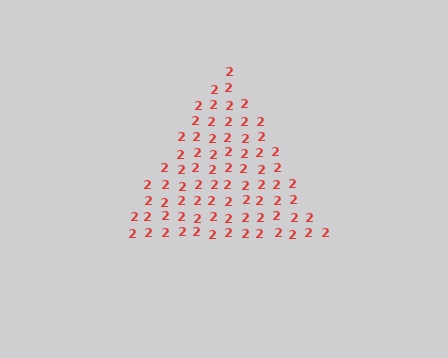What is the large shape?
The large shape is a triangle.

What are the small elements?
The small elements are digit 2's.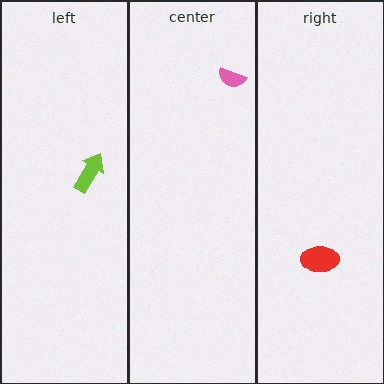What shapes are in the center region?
The pink semicircle.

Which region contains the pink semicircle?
The center region.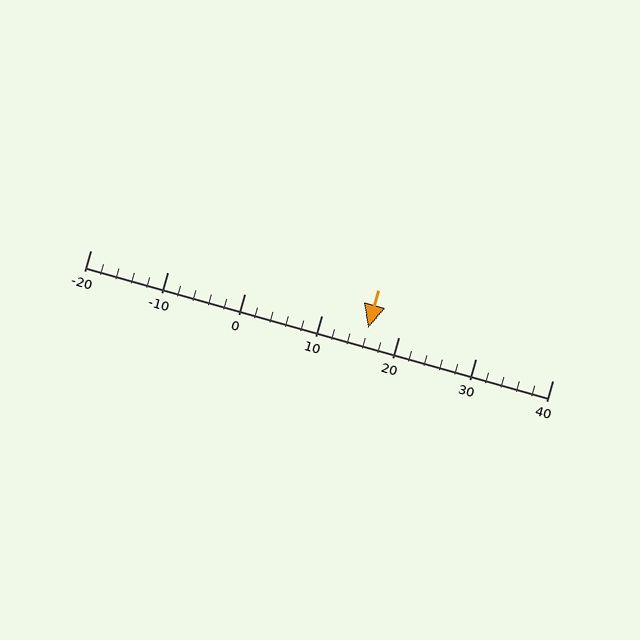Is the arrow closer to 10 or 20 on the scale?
The arrow is closer to 20.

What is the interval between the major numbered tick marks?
The major tick marks are spaced 10 units apart.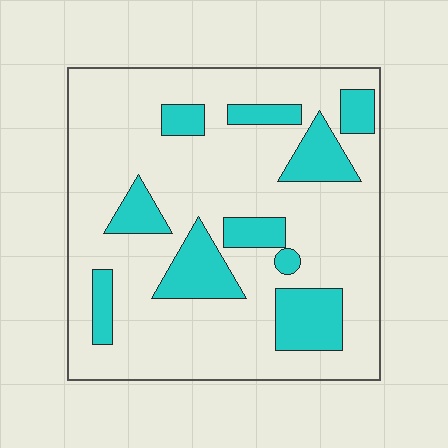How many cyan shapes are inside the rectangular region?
10.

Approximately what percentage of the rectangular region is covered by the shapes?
Approximately 25%.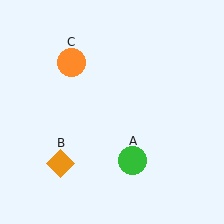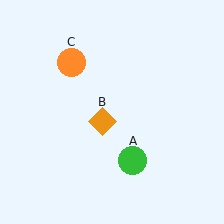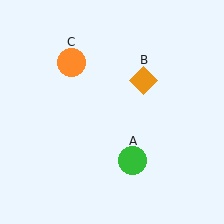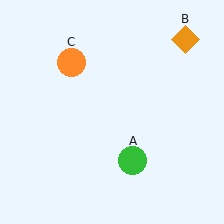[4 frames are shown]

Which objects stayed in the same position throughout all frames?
Green circle (object A) and orange circle (object C) remained stationary.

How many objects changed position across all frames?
1 object changed position: orange diamond (object B).